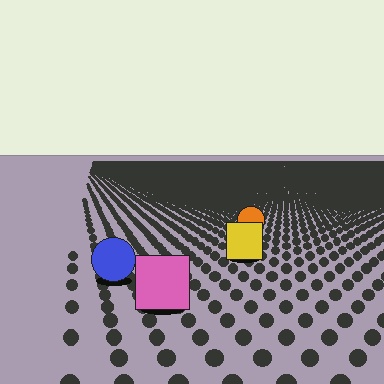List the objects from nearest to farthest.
From nearest to farthest: the pink square, the blue circle, the yellow square, the orange circle.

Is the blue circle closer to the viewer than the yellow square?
Yes. The blue circle is closer — you can tell from the texture gradient: the ground texture is coarser near it.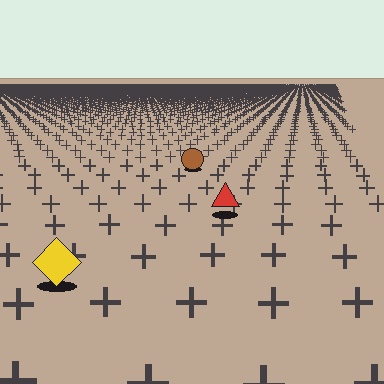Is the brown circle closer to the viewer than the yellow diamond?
No. The yellow diamond is closer — you can tell from the texture gradient: the ground texture is coarser near it.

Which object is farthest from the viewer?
The brown circle is farthest from the viewer. It appears smaller and the ground texture around it is denser.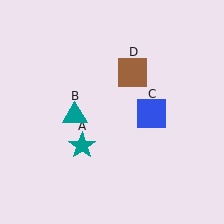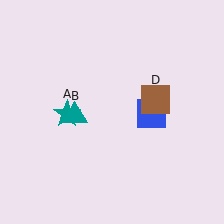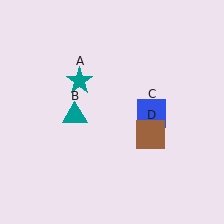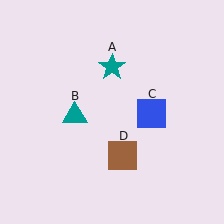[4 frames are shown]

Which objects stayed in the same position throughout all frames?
Teal triangle (object B) and blue square (object C) remained stationary.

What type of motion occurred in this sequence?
The teal star (object A), brown square (object D) rotated clockwise around the center of the scene.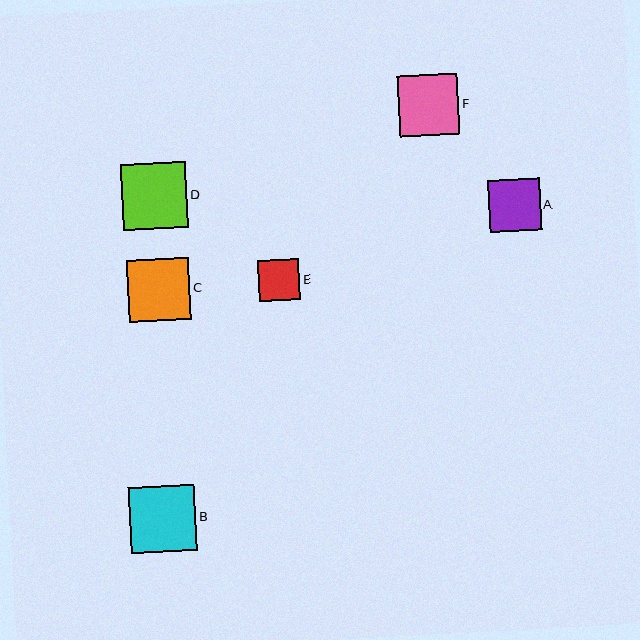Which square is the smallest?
Square E is the smallest with a size of approximately 41 pixels.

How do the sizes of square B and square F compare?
Square B and square F are approximately the same size.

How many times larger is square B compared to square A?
Square B is approximately 1.3 times the size of square A.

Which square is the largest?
Square B is the largest with a size of approximately 66 pixels.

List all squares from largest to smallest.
From largest to smallest: B, D, C, F, A, E.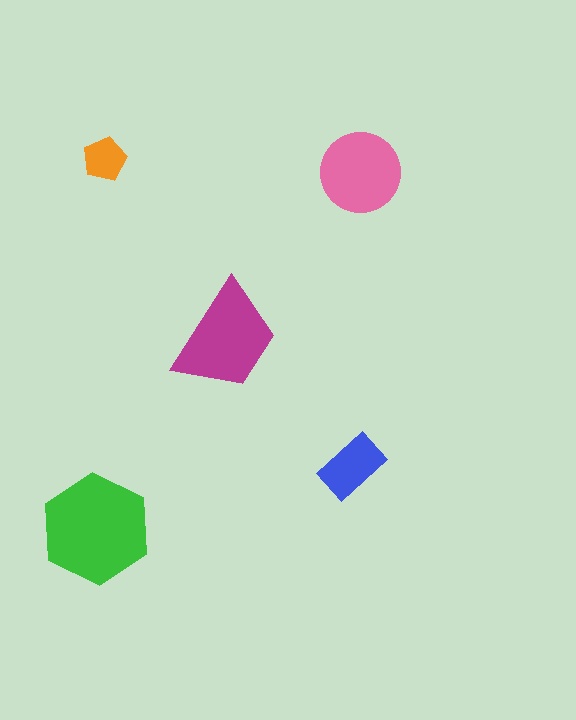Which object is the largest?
The green hexagon.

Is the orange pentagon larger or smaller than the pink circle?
Smaller.